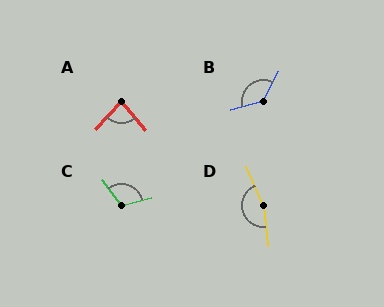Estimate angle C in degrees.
Approximately 112 degrees.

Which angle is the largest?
D, at approximately 163 degrees.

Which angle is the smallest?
A, at approximately 83 degrees.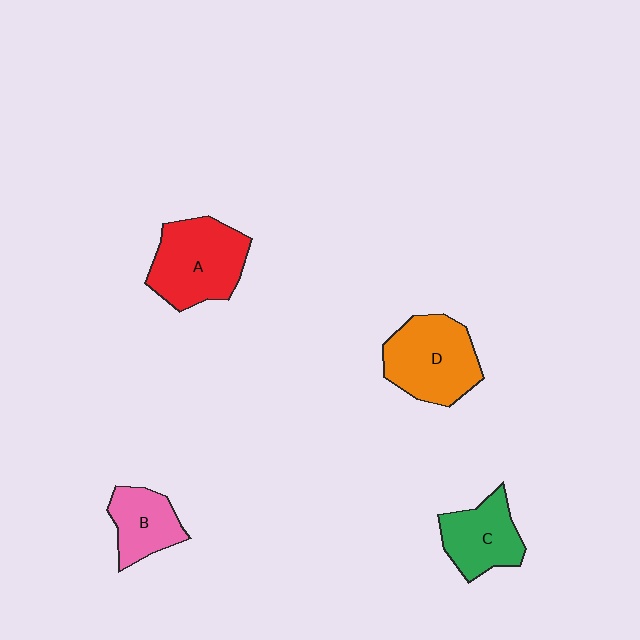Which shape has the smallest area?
Shape B (pink).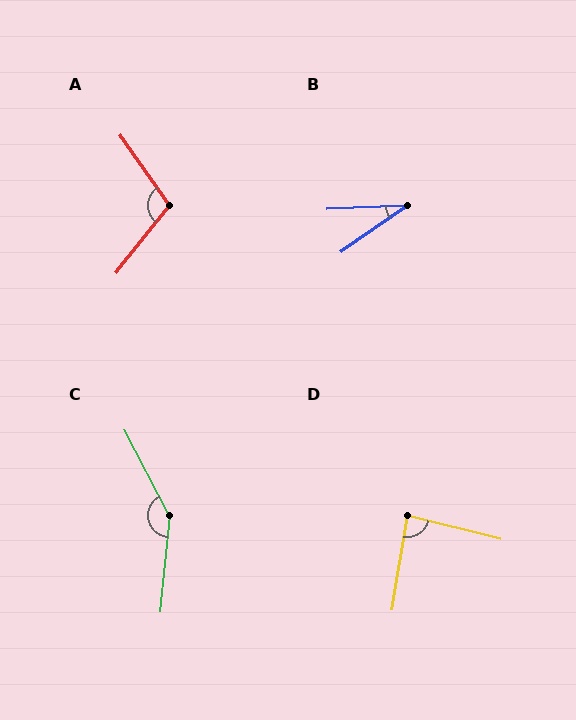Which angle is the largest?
C, at approximately 147 degrees.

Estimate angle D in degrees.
Approximately 85 degrees.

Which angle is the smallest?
B, at approximately 33 degrees.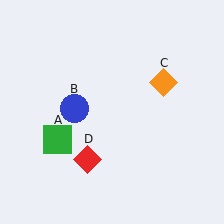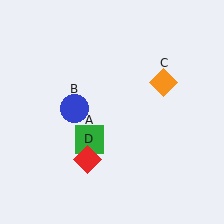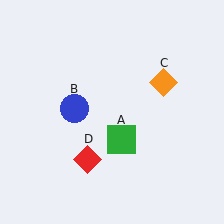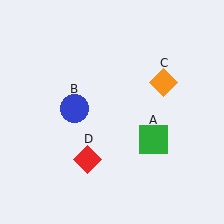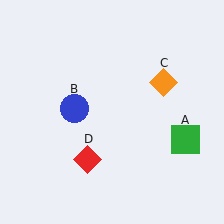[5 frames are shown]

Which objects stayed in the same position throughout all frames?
Blue circle (object B) and orange diamond (object C) and red diamond (object D) remained stationary.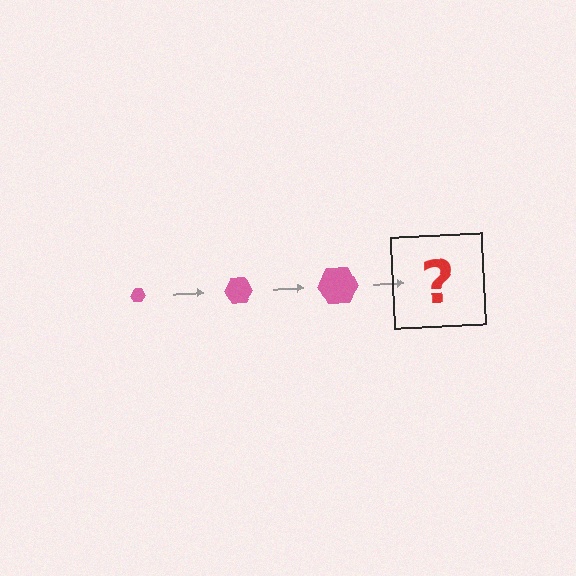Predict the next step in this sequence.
The next step is a pink hexagon, larger than the previous one.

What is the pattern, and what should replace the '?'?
The pattern is that the hexagon gets progressively larger each step. The '?' should be a pink hexagon, larger than the previous one.